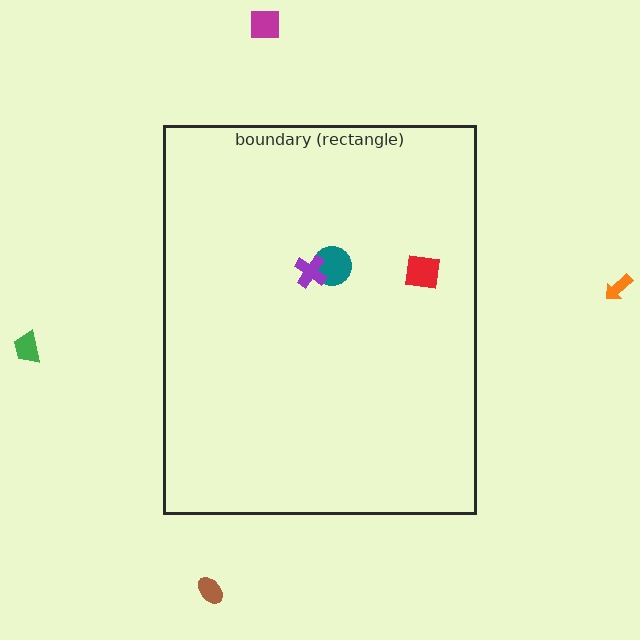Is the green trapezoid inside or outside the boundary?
Outside.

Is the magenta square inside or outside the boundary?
Outside.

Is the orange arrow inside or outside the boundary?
Outside.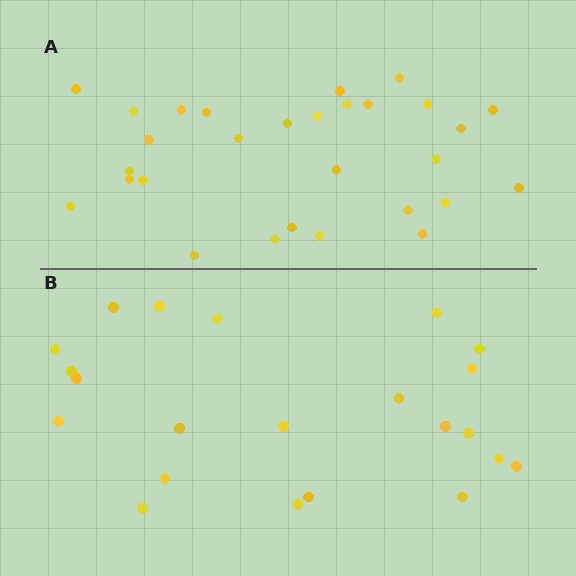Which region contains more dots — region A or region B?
Region A (the top region) has more dots.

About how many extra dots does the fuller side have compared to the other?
Region A has roughly 8 or so more dots than region B.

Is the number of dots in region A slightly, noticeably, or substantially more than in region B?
Region A has noticeably more, but not dramatically so. The ratio is roughly 1.3 to 1.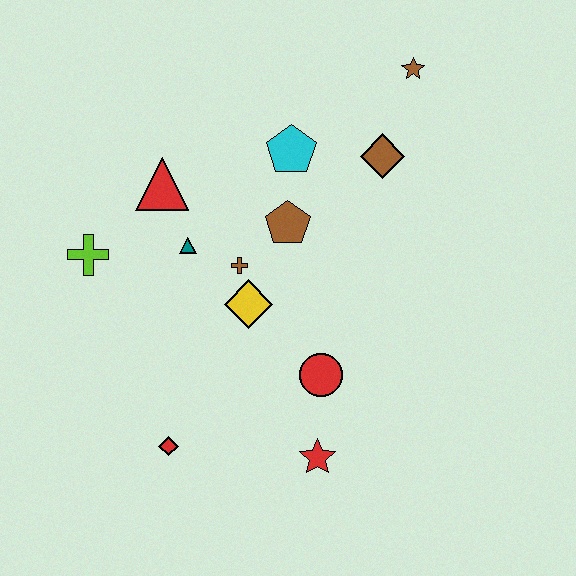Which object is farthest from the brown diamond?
The red diamond is farthest from the brown diamond.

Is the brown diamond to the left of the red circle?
No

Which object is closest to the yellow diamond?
The brown cross is closest to the yellow diamond.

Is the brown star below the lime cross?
No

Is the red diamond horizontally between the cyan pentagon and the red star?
No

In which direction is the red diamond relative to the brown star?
The red diamond is below the brown star.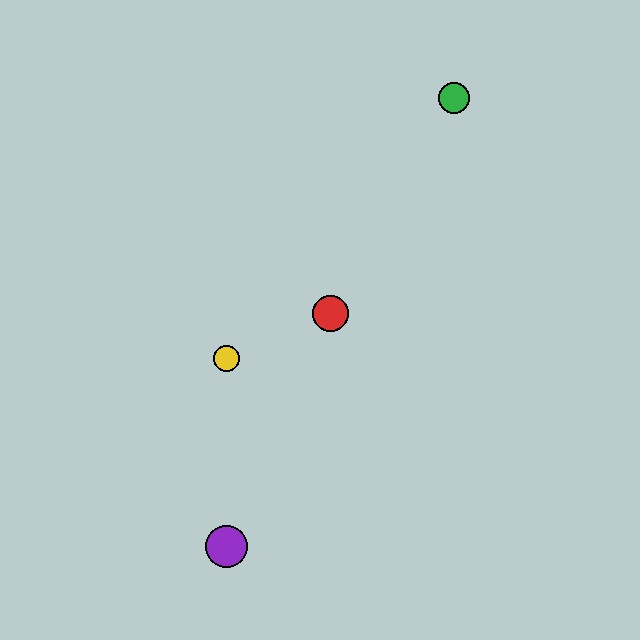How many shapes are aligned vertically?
3 shapes (the blue triangle, the yellow circle, the purple circle) are aligned vertically.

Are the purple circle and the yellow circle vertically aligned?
Yes, both are at x≈226.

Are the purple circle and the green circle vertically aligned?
No, the purple circle is at x≈226 and the green circle is at x≈454.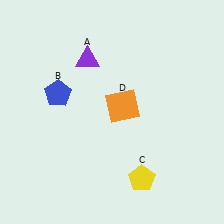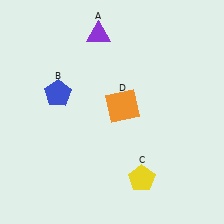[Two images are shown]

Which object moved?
The purple triangle (A) moved up.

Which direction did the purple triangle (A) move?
The purple triangle (A) moved up.